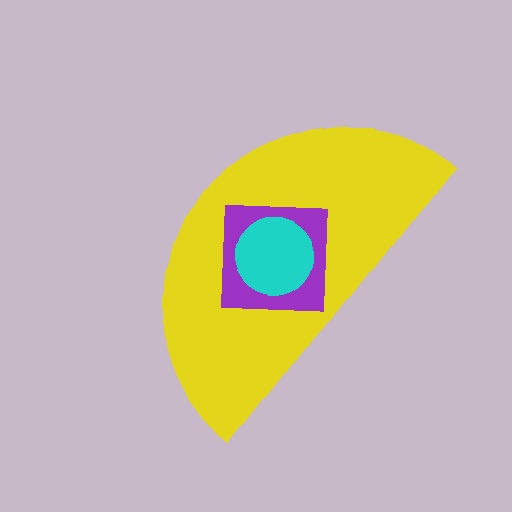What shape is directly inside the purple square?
The cyan circle.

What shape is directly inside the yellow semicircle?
The purple square.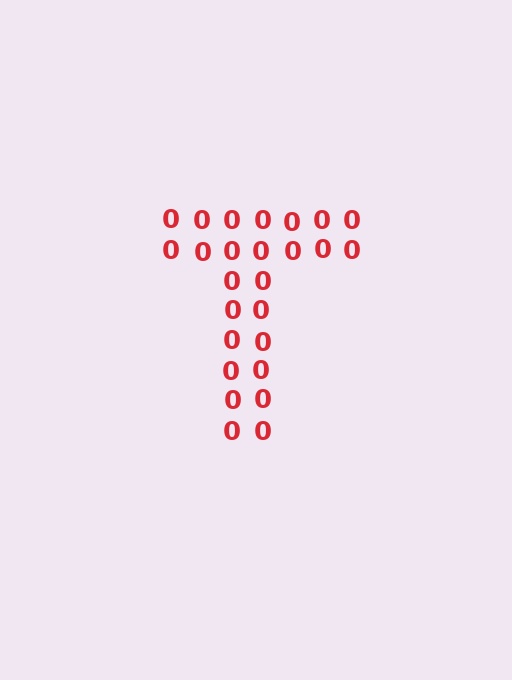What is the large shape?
The large shape is the letter T.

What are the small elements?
The small elements are digit 0's.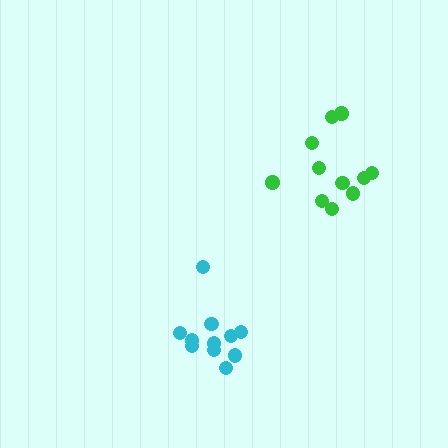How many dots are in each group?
Group 1: 11 dots, Group 2: 11 dots (22 total).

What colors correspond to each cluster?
The clusters are colored: cyan, green.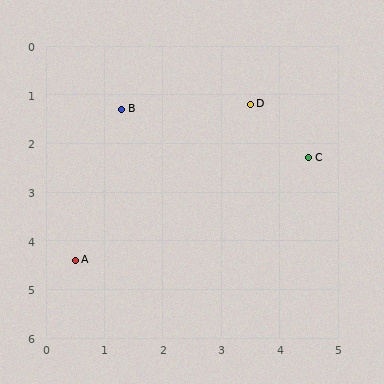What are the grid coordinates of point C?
Point C is at approximately (4.5, 2.3).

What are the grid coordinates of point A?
Point A is at approximately (0.5, 4.4).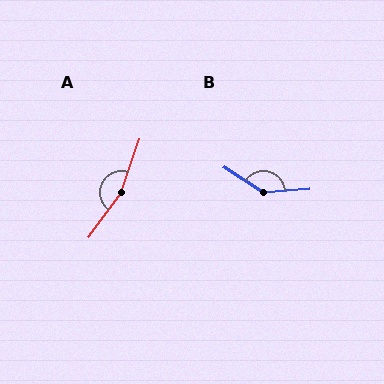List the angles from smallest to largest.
B (142°), A (163°).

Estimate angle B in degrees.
Approximately 142 degrees.